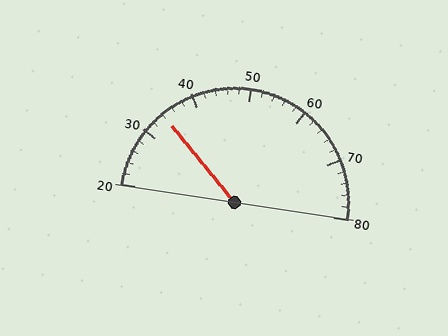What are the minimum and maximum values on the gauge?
The gauge ranges from 20 to 80.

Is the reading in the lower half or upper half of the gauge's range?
The reading is in the lower half of the range (20 to 80).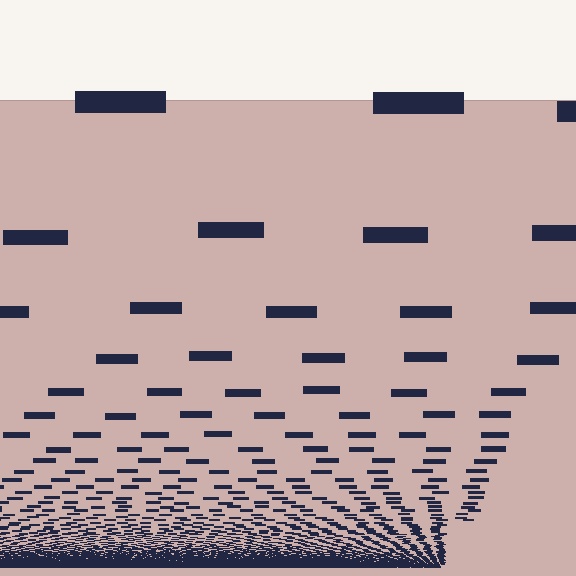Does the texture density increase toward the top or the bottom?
Density increases toward the bottom.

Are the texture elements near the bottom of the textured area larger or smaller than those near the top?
Smaller. The gradient is inverted — elements near the bottom are smaller and denser.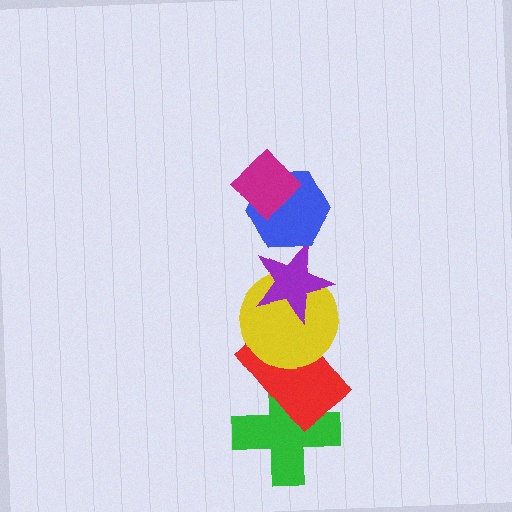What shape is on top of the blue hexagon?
The magenta diamond is on top of the blue hexagon.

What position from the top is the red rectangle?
The red rectangle is 5th from the top.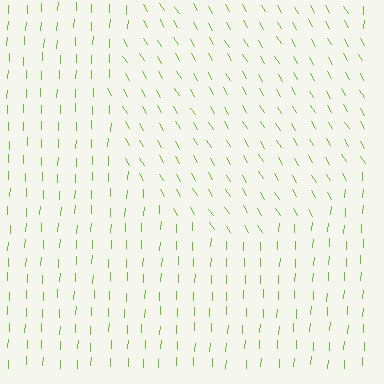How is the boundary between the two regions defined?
The boundary is defined purely by a change in line orientation (approximately 33 degrees difference). All lines are the same color and thickness.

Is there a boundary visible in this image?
Yes, there is a texture boundary formed by a change in line orientation.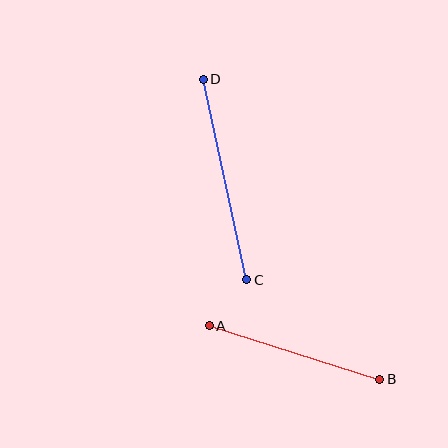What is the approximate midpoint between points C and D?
The midpoint is at approximately (225, 180) pixels.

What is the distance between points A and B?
The distance is approximately 179 pixels.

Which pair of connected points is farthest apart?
Points C and D are farthest apart.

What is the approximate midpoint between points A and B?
The midpoint is at approximately (295, 352) pixels.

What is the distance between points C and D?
The distance is approximately 205 pixels.